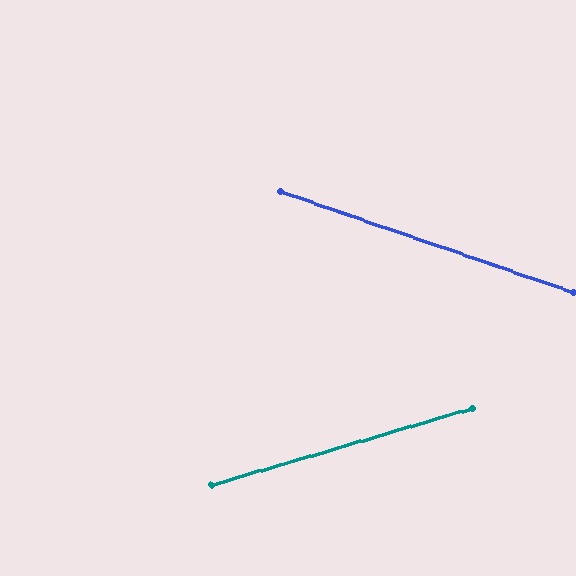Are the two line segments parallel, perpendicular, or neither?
Neither parallel nor perpendicular — they differ by about 35°.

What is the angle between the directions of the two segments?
Approximately 35 degrees.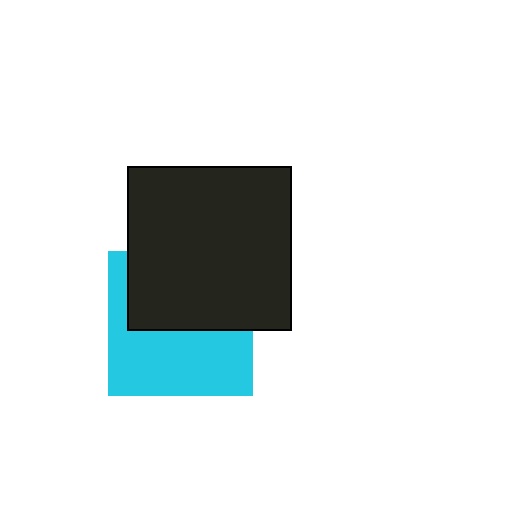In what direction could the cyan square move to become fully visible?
The cyan square could move down. That would shift it out from behind the black square entirely.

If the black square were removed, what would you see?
You would see the complete cyan square.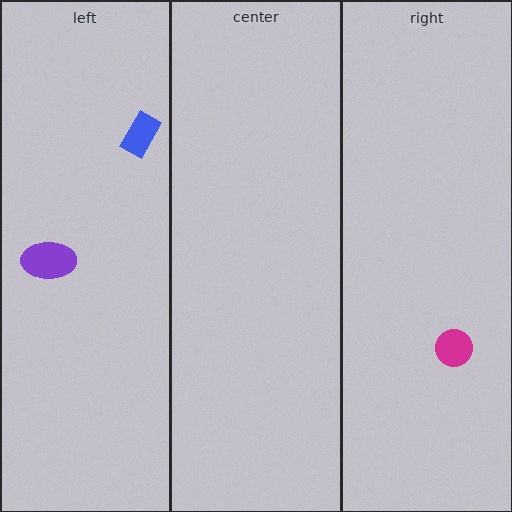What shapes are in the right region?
The magenta circle.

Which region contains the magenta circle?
The right region.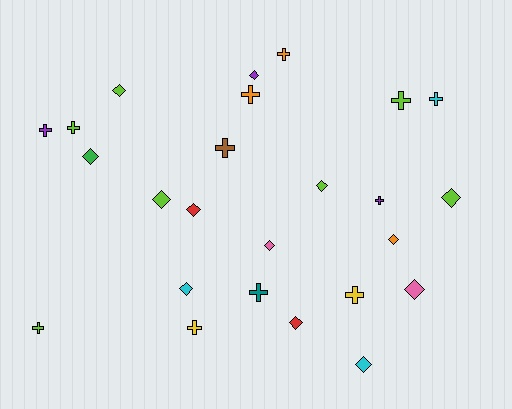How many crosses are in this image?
There are 12 crosses.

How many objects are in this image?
There are 25 objects.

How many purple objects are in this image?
There are 3 purple objects.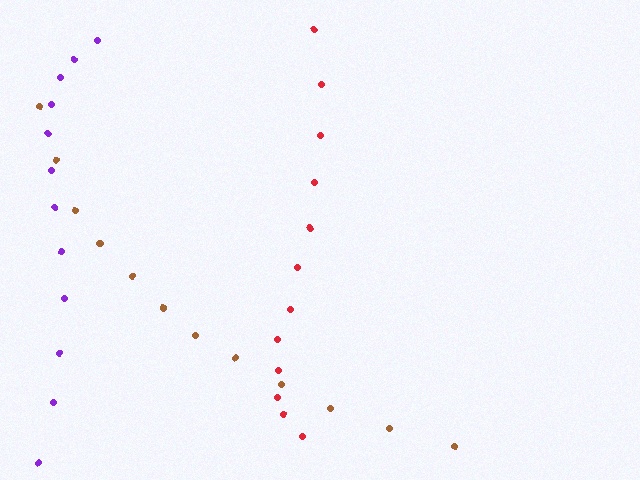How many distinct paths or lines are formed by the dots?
There are 3 distinct paths.